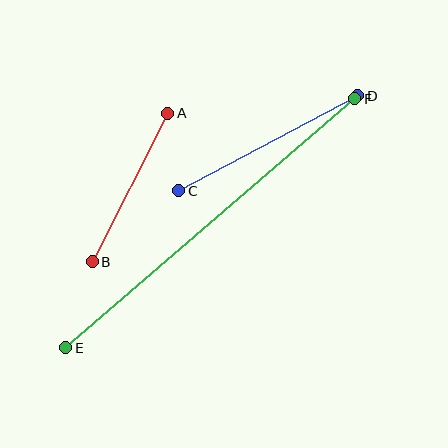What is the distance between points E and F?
The distance is approximately 382 pixels.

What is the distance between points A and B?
The distance is approximately 166 pixels.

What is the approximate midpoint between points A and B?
The midpoint is at approximately (130, 187) pixels.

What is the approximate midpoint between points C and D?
The midpoint is at approximately (268, 143) pixels.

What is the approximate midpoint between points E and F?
The midpoint is at approximately (210, 223) pixels.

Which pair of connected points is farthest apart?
Points E and F are farthest apart.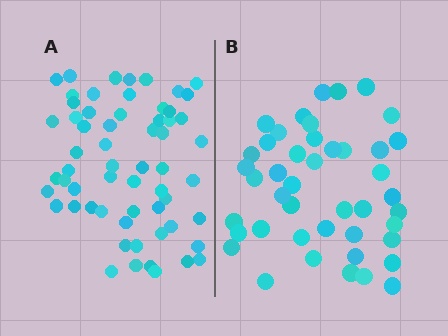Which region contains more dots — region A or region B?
Region A (the left region) has more dots.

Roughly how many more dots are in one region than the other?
Region A has approximately 15 more dots than region B.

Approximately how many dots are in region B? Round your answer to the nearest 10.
About 40 dots. (The exact count is 44, which rounds to 40.)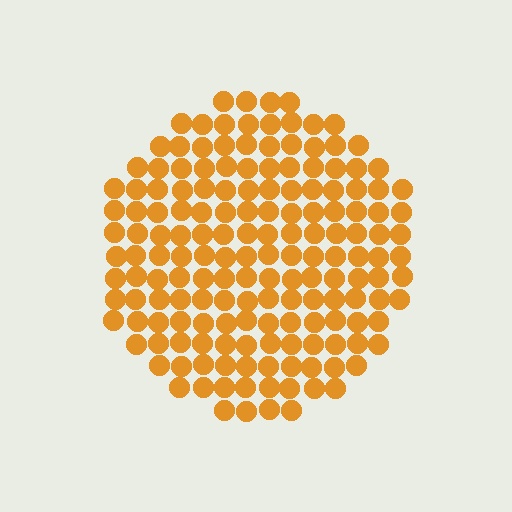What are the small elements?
The small elements are circles.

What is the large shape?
The large shape is a circle.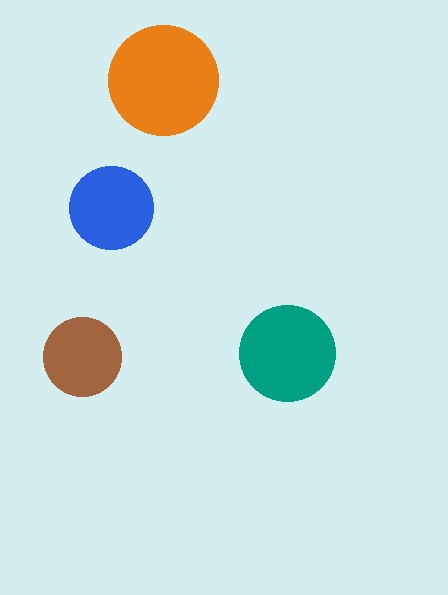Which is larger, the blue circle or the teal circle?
The teal one.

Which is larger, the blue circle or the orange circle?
The orange one.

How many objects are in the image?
There are 4 objects in the image.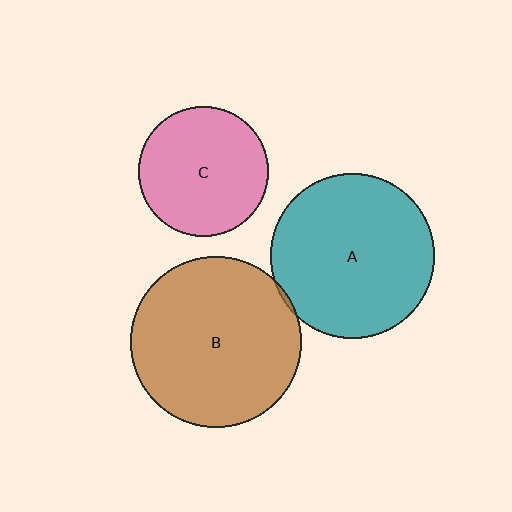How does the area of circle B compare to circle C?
Approximately 1.7 times.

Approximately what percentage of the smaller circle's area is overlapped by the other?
Approximately 5%.